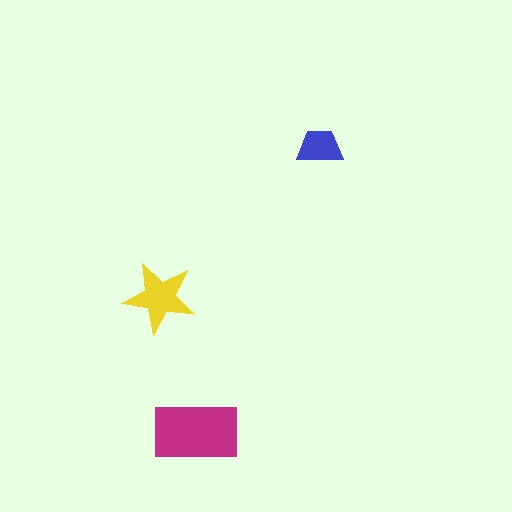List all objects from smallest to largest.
The blue trapezoid, the yellow star, the magenta rectangle.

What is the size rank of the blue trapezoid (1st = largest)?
3rd.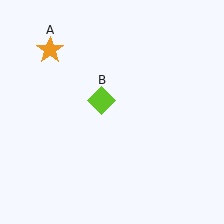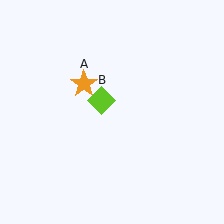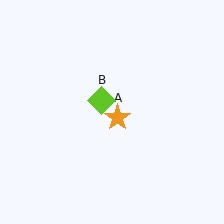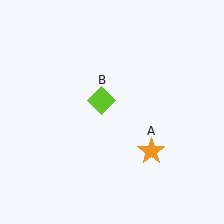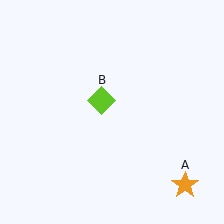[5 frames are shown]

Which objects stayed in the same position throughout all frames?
Lime diamond (object B) remained stationary.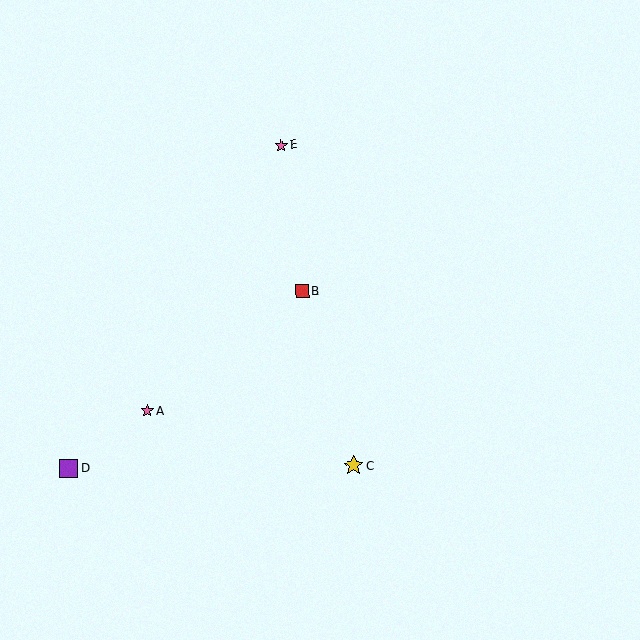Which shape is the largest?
The yellow star (labeled C) is the largest.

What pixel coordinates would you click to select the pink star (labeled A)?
Click at (147, 411) to select the pink star A.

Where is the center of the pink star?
The center of the pink star is at (281, 145).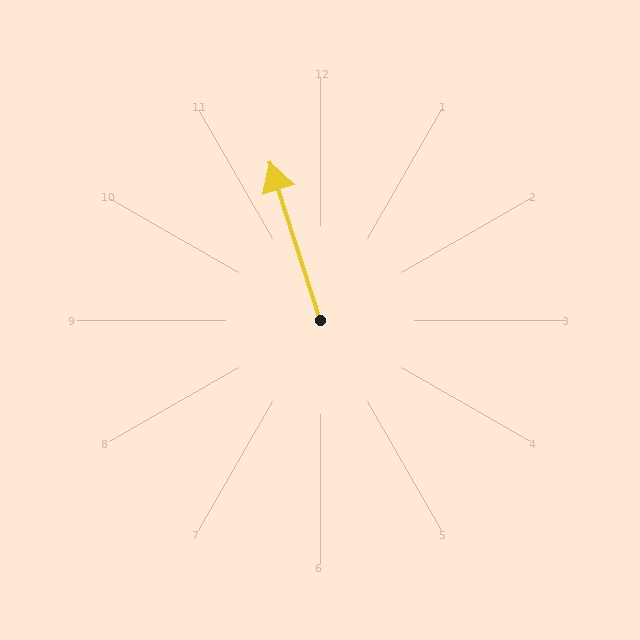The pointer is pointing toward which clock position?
Roughly 11 o'clock.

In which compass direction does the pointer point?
North.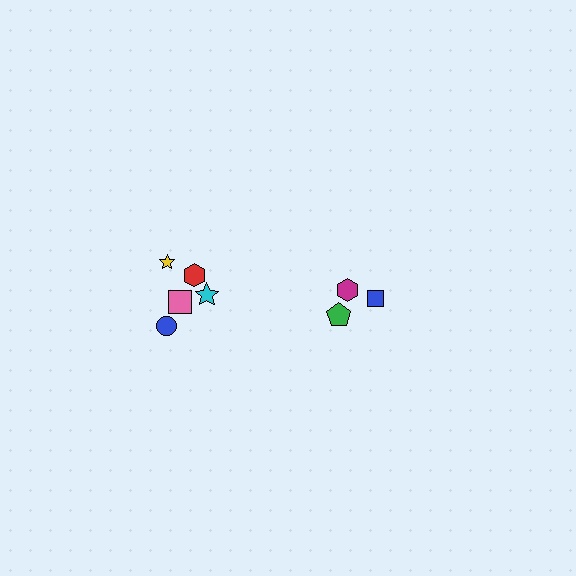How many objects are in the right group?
There are 3 objects.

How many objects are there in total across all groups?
There are 8 objects.